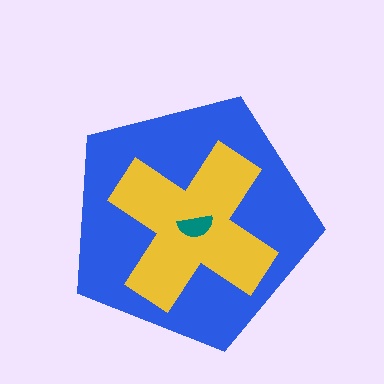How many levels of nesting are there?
3.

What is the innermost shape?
The teal semicircle.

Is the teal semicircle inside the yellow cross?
Yes.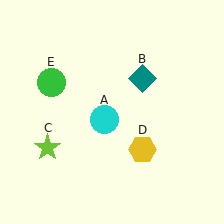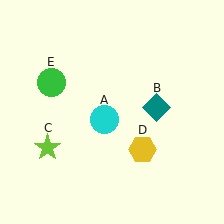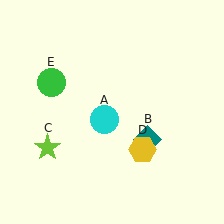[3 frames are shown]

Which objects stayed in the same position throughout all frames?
Cyan circle (object A) and lime star (object C) and yellow hexagon (object D) and green circle (object E) remained stationary.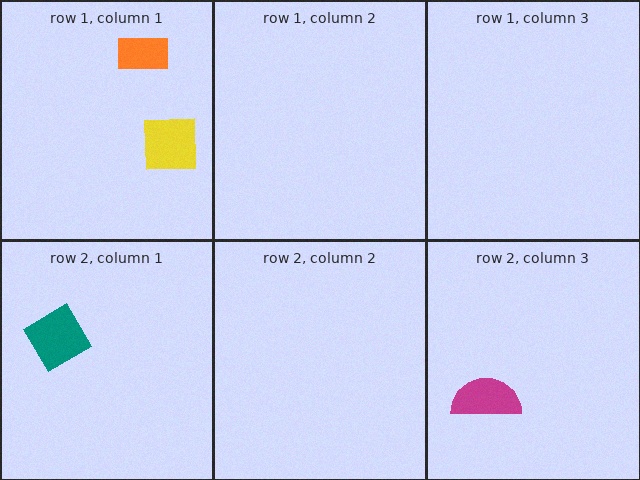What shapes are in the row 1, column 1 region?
The yellow square, the orange rectangle.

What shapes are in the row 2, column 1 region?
The teal diamond.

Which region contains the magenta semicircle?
The row 2, column 3 region.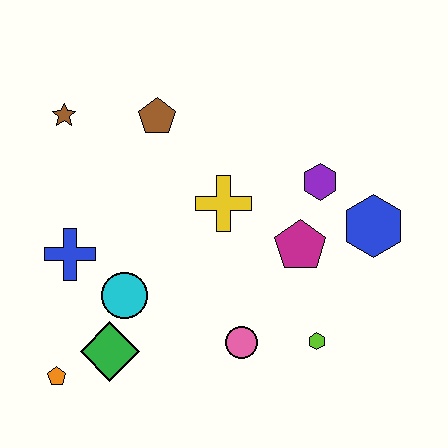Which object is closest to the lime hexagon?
The pink circle is closest to the lime hexagon.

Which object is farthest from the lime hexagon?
The brown star is farthest from the lime hexagon.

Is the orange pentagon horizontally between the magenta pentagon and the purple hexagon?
No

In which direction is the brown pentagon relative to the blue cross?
The brown pentagon is above the blue cross.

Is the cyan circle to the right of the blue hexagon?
No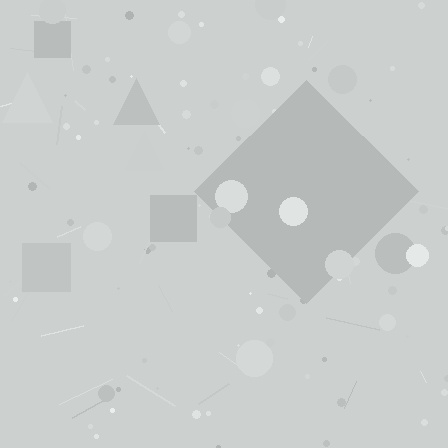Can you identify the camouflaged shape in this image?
The camouflaged shape is a diamond.